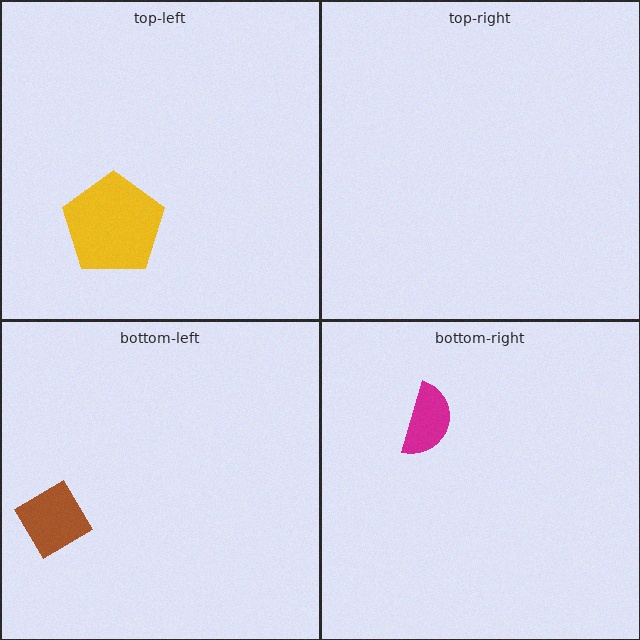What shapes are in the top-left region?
The yellow pentagon.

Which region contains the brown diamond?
The bottom-left region.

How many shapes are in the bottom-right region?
1.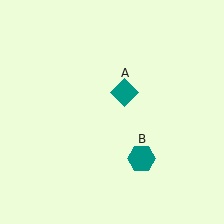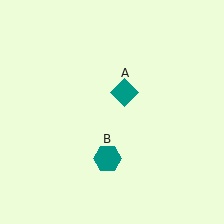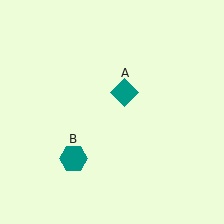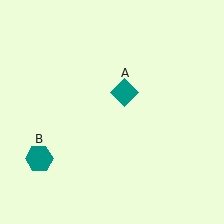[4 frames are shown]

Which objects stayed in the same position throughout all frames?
Teal diamond (object A) remained stationary.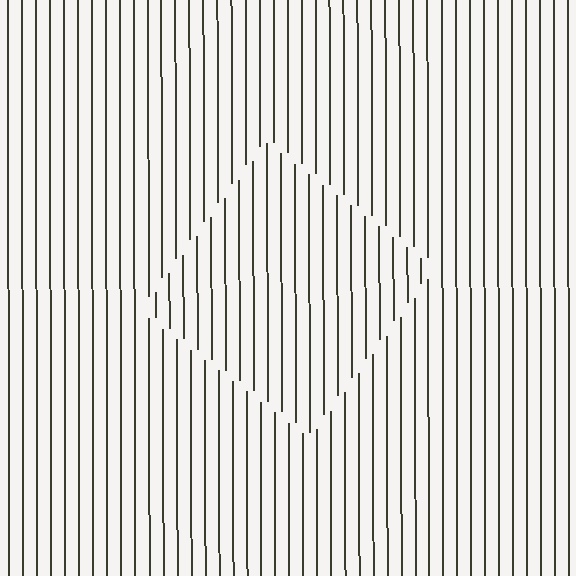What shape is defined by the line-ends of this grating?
An illusory square. The interior of the shape contains the same grating, shifted by half a period — the contour is defined by the phase discontinuity where line-ends from the inner and outer gratings abut.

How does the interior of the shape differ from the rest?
The interior of the shape contains the same grating, shifted by half a period — the contour is defined by the phase discontinuity where line-ends from the inner and outer gratings abut.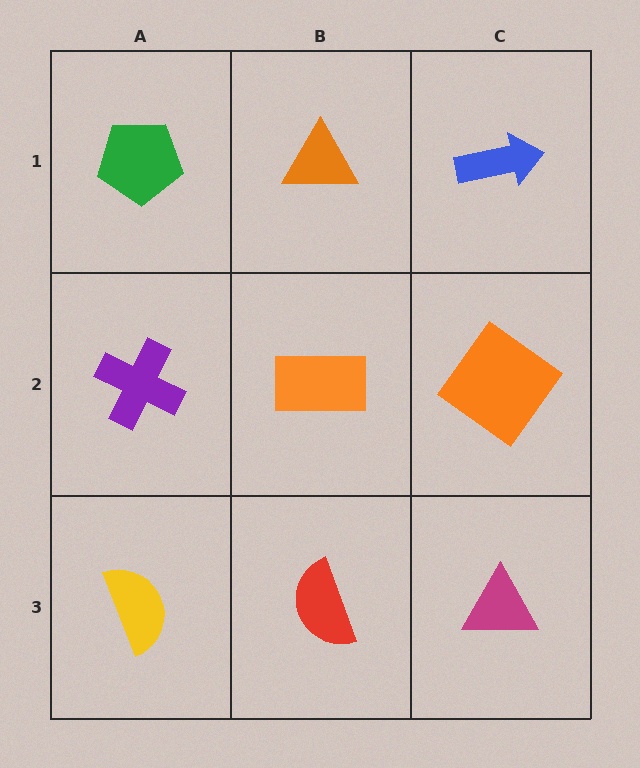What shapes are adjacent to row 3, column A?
A purple cross (row 2, column A), a red semicircle (row 3, column B).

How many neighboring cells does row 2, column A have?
3.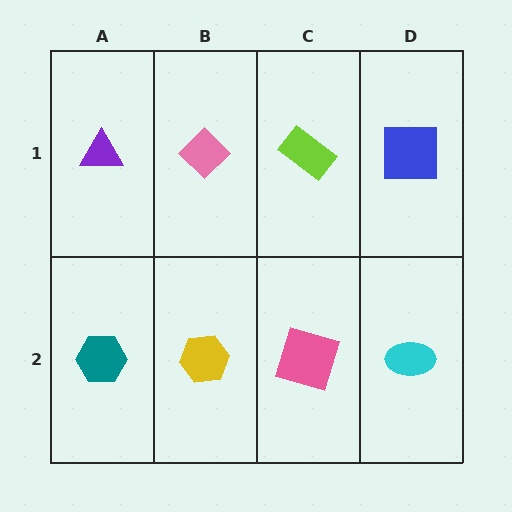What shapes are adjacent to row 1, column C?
A pink square (row 2, column C), a pink diamond (row 1, column B), a blue square (row 1, column D).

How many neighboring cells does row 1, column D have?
2.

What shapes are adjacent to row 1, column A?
A teal hexagon (row 2, column A), a pink diamond (row 1, column B).